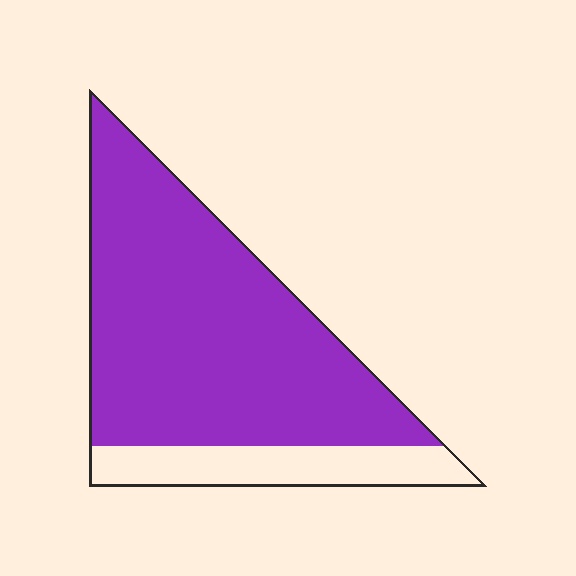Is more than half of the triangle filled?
Yes.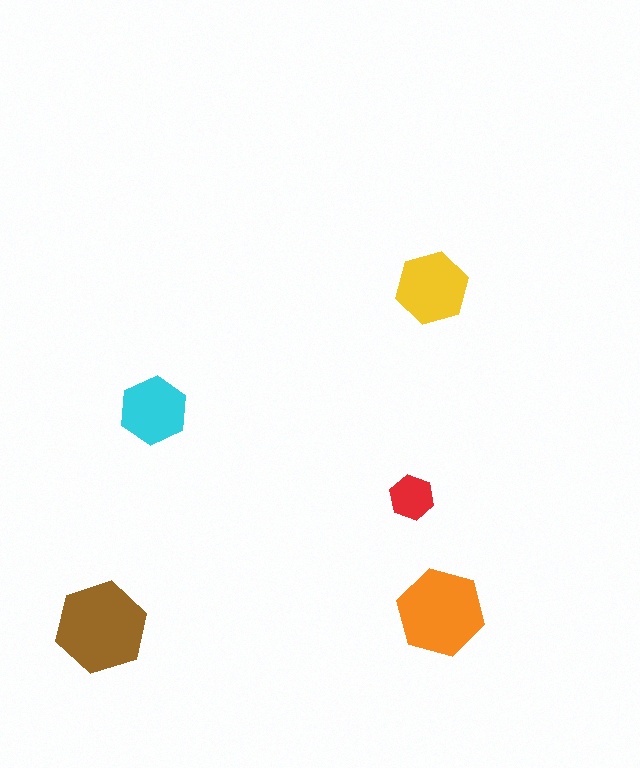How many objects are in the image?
There are 5 objects in the image.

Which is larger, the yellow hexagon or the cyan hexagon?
The yellow one.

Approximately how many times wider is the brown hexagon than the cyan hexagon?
About 1.5 times wider.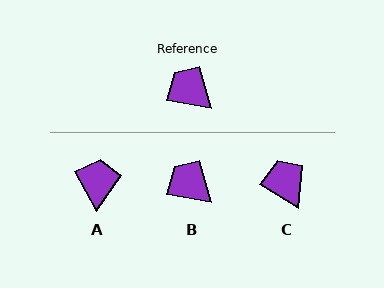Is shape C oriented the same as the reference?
No, it is off by about 22 degrees.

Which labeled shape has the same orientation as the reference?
B.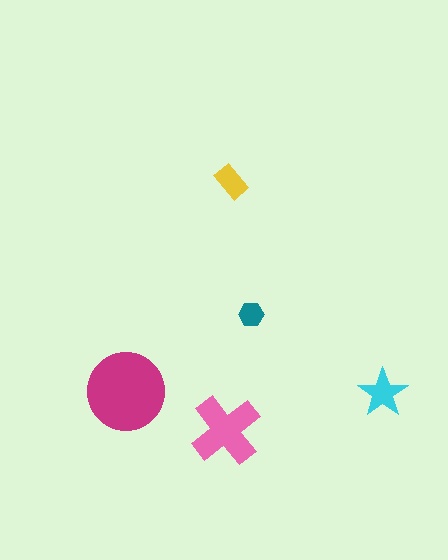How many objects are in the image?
There are 5 objects in the image.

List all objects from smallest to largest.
The teal hexagon, the yellow rectangle, the cyan star, the pink cross, the magenta circle.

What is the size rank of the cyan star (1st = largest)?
3rd.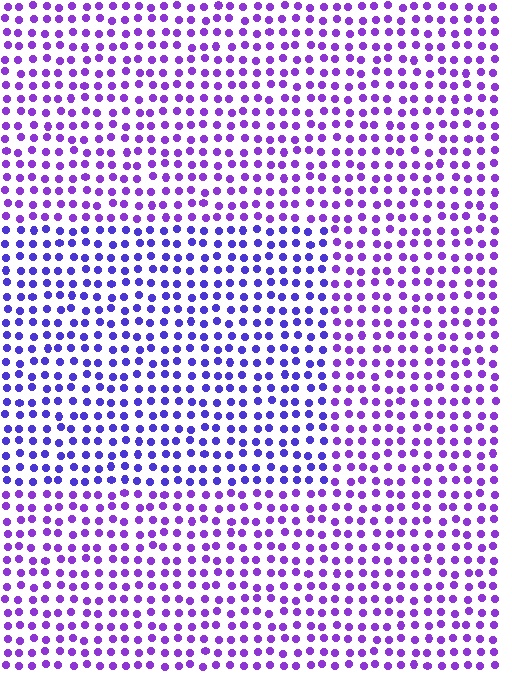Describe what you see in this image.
The image is filled with small purple elements in a uniform arrangement. A rectangle-shaped region is visible where the elements are tinted to a slightly different hue, forming a subtle color boundary.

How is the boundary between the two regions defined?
The boundary is defined purely by a slight shift in hue (about 26 degrees). Spacing, size, and orientation are identical on both sides.